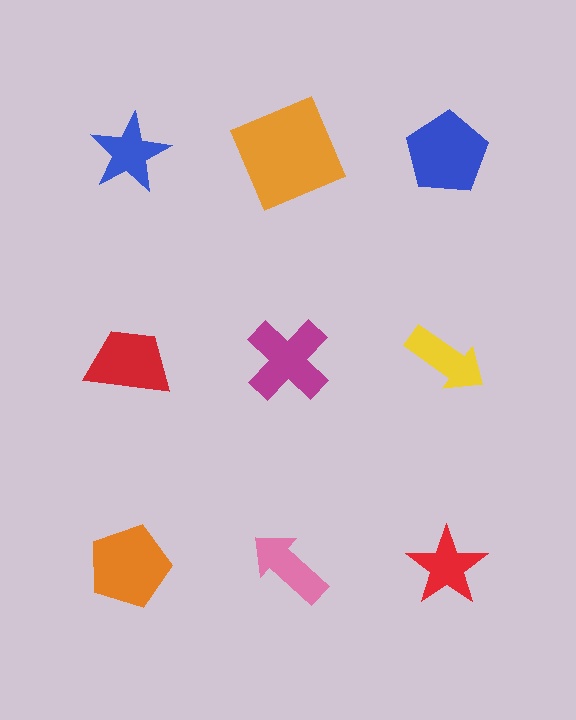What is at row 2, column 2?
A magenta cross.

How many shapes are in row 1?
3 shapes.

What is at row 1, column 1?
A blue star.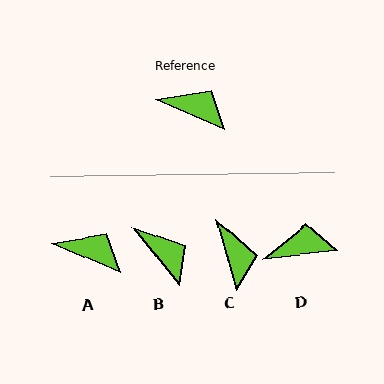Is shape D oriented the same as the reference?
No, it is off by about 29 degrees.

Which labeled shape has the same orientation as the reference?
A.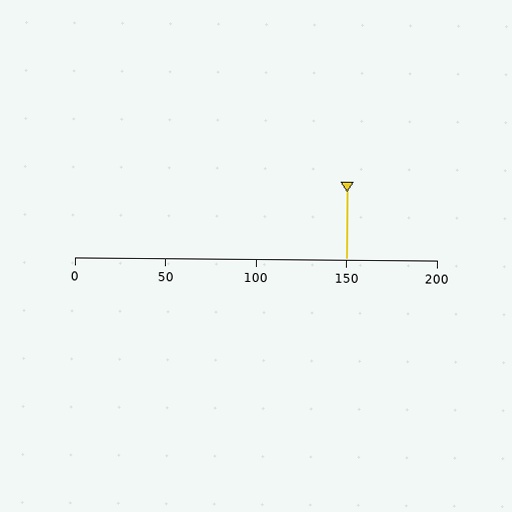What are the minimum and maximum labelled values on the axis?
The axis runs from 0 to 200.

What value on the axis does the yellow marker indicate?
The marker indicates approximately 150.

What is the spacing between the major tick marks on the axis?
The major ticks are spaced 50 apart.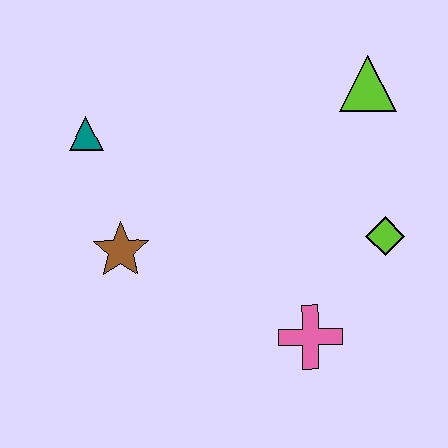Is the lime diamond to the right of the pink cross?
Yes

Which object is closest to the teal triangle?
The brown star is closest to the teal triangle.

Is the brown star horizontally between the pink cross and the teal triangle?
Yes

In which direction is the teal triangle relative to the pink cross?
The teal triangle is to the left of the pink cross.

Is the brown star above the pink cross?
Yes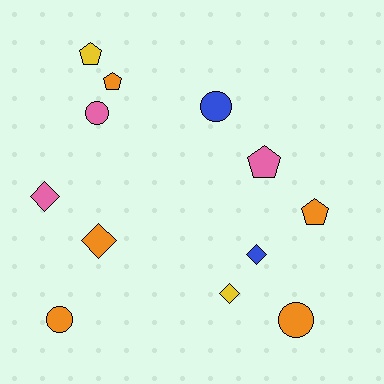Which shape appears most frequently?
Pentagon, with 4 objects.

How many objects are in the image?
There are 12 objects.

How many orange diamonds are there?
There is 1 orange diamond.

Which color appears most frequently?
Orange, with 5 objects.